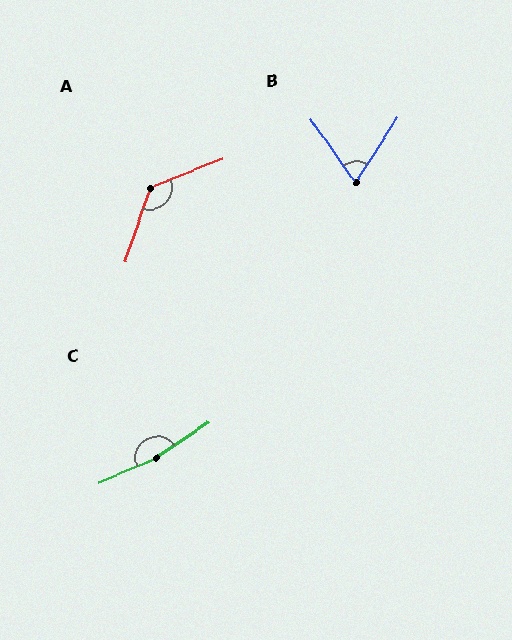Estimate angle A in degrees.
Approximately 131 degrees.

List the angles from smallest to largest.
B (67°), A (131°), C (168°).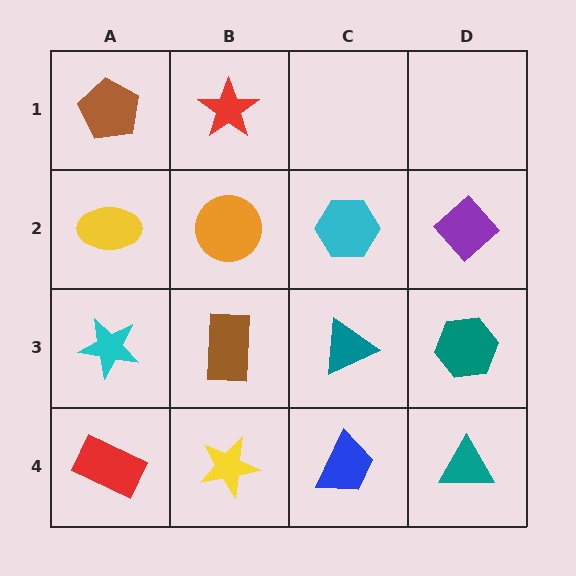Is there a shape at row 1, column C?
No, that cell is empty.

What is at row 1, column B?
A red star.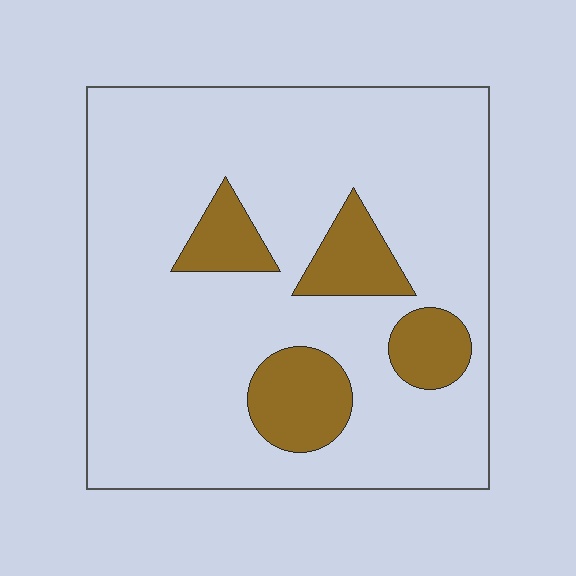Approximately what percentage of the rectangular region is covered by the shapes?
Approximately 15%.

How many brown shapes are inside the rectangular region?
4.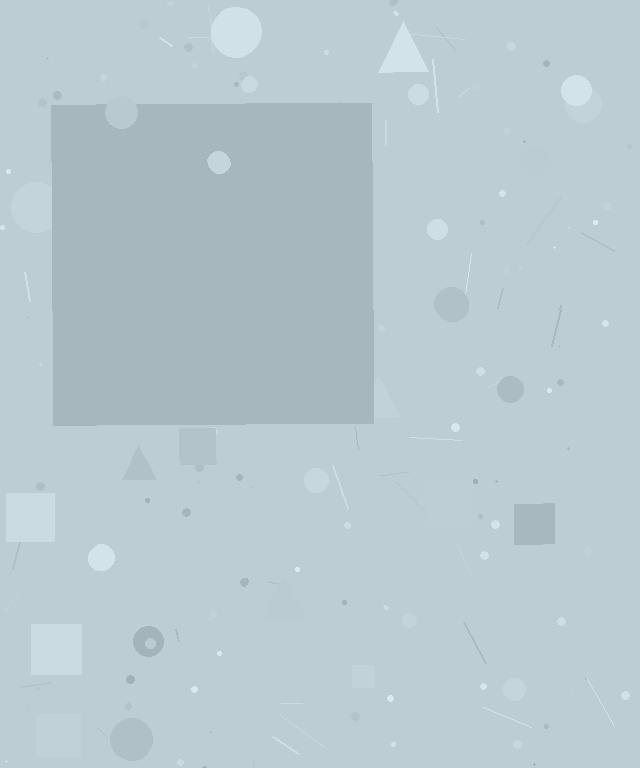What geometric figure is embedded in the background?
A square is embedded in the background.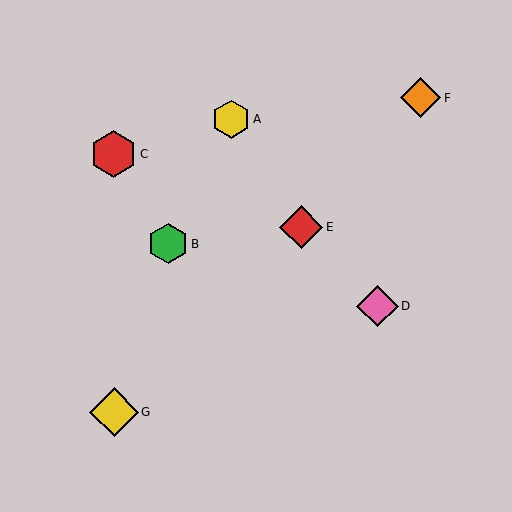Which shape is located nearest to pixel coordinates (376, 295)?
The pink diamond (labeled D) at (378, 306) is nearest to that location.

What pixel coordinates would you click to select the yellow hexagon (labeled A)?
Click at (231, 119) to select the yellow hexagon A.